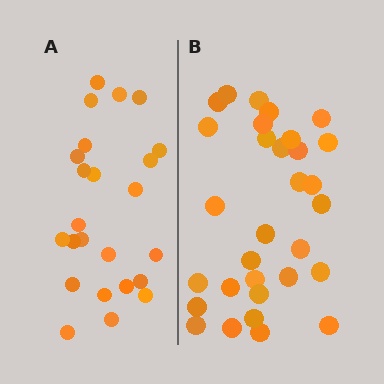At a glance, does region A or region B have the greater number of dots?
Region B (the right region) has more dots.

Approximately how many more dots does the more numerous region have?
Region B has roughly 8 or so more dots than region A.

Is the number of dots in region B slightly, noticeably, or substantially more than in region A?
Region B has noticeably more, but not dramatically so. The ratio is roughly 1.3 to 1.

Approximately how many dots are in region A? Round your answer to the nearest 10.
About 20 dots. (The exact count is 24, which rounds to 20.)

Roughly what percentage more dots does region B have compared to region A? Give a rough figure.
About 30% more.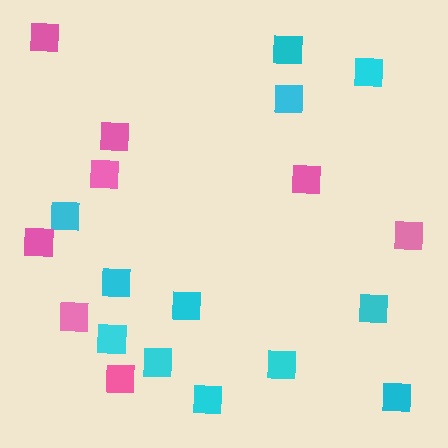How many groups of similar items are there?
There are 2 groups: one group of cyan squares (12) and one group of pink squares (8).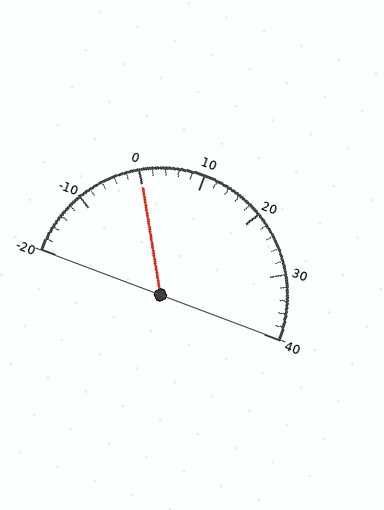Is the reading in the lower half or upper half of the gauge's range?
The reading is in the lower half of the range (-20 to 40).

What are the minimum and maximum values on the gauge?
The gauge ranges from -20 to 40.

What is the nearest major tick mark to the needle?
The nearest major tick mark is 0.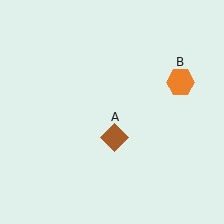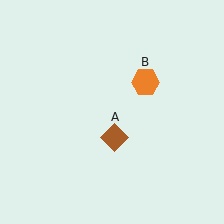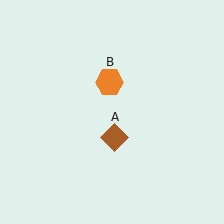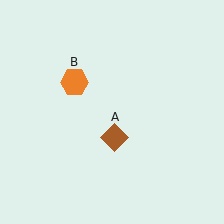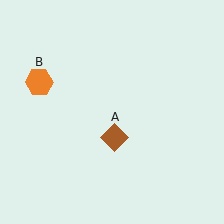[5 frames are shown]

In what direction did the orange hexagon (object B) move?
The orange hexagon (object B) moved left.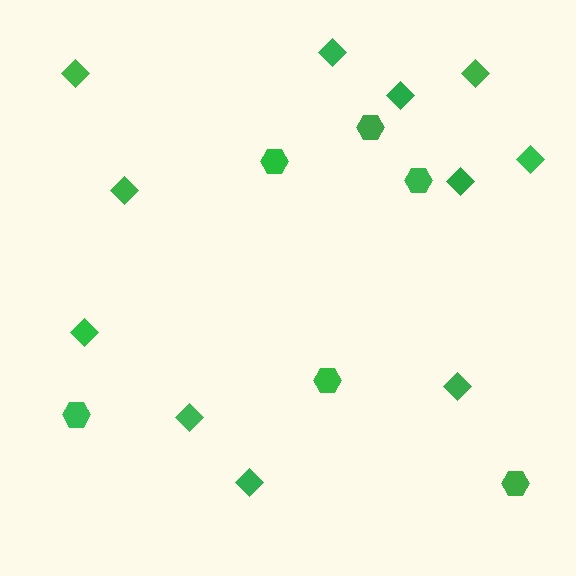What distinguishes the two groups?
There are 2 groups: one group of diamonds (11) and one group of hexagons (6).